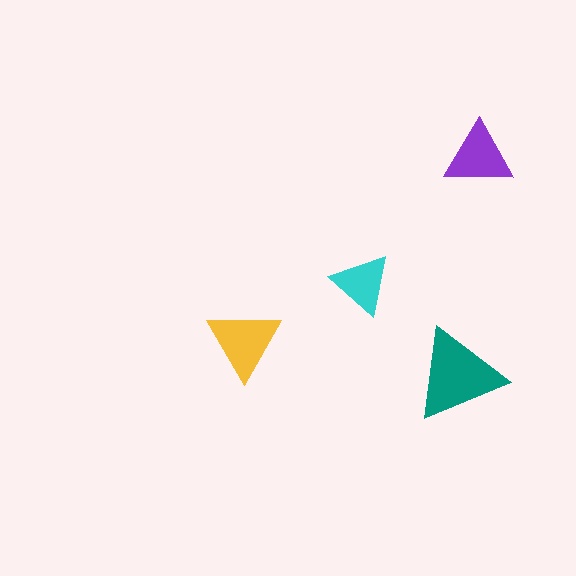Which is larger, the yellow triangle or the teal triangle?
The teal one.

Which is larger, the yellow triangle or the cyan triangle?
The yellow one.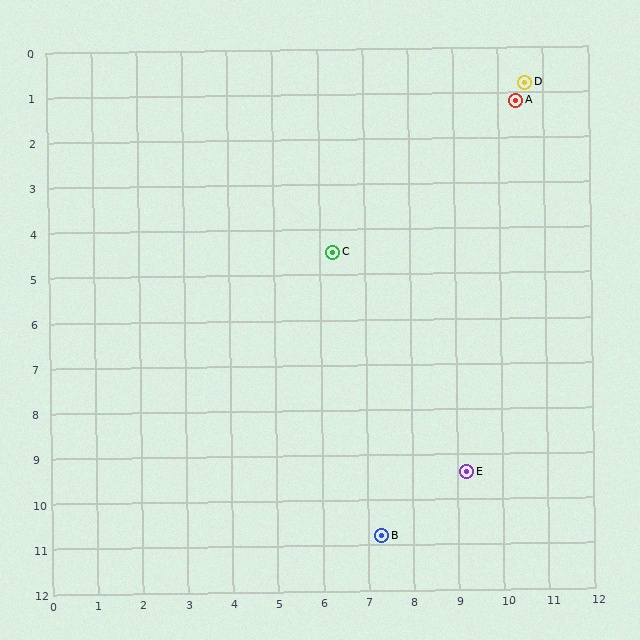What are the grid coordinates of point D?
Point D is at approximately (10.6, 0.8).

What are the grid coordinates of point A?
Point A is at approximately (10.4, 1.2).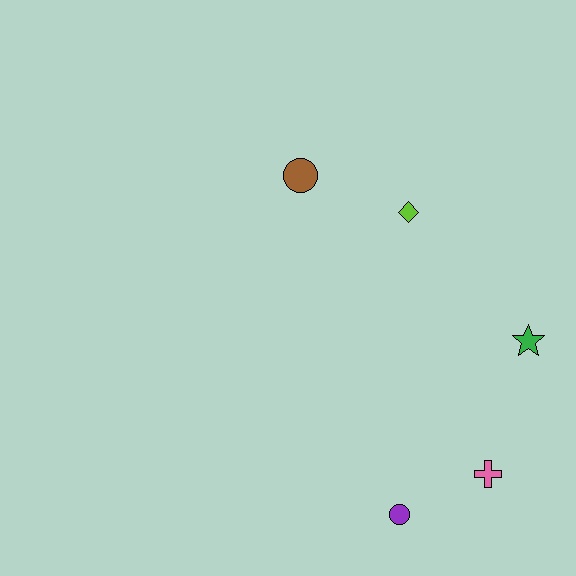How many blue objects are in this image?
There are no blue objects.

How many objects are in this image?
There are 5 objects.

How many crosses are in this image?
There is 1 cross.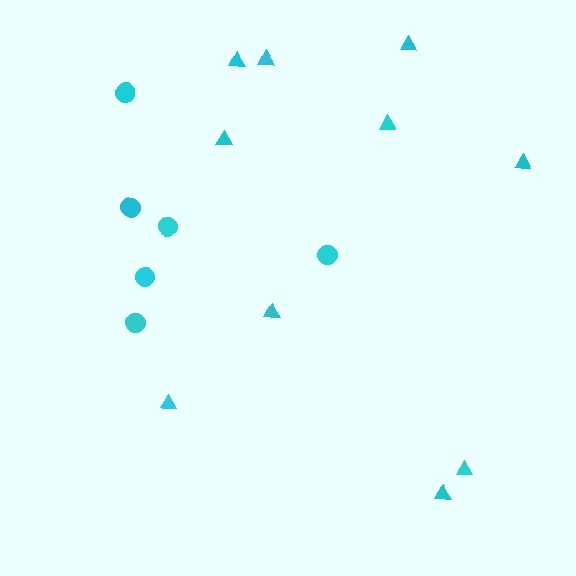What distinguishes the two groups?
There are 2 groups: one group of triangles (10) and one group of circles (6).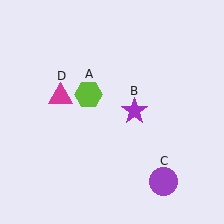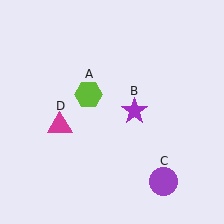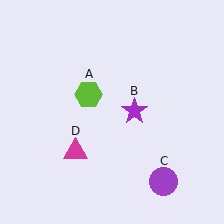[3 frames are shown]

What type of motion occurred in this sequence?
The magenta triangle (object D) rotated counterclockwise around the center of the scene.